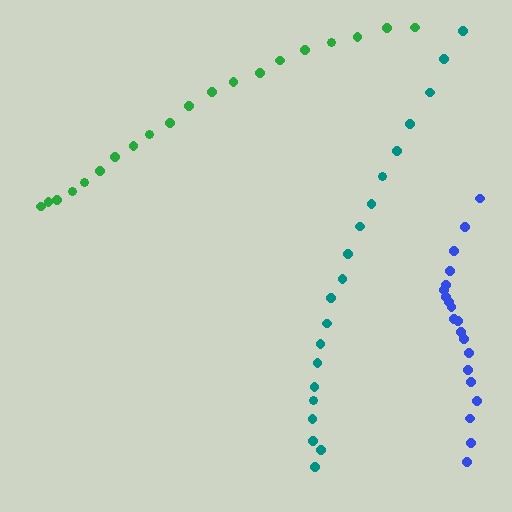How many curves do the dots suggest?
There are 3 distinct paths.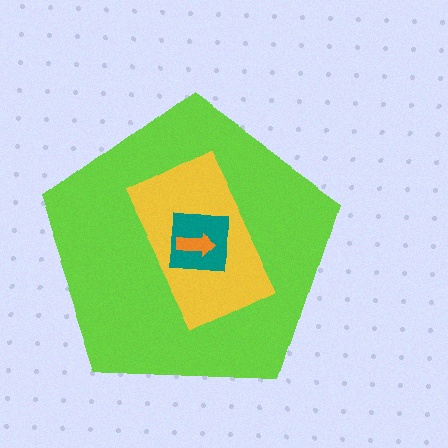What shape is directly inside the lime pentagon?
The yellow rectangle.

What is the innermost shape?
The orange arrow.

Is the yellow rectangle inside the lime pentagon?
Yes.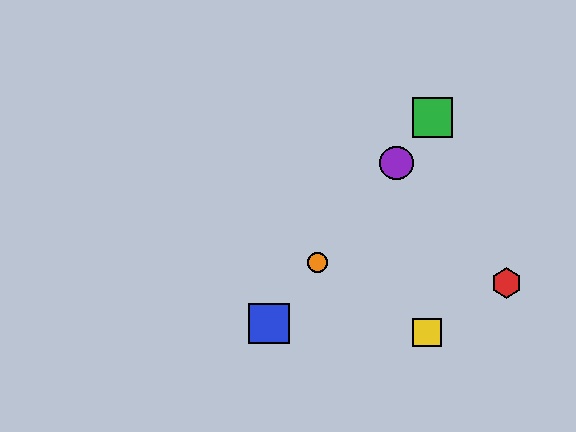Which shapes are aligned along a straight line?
The blue square, the green square, the purple circle, the orange circle are aligned along a straight line.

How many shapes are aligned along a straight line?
4 shapes (the blue square, the green square, the purple circle, the orange circle) are aligned along a straight line.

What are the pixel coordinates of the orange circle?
The orange circle is at (317, 262).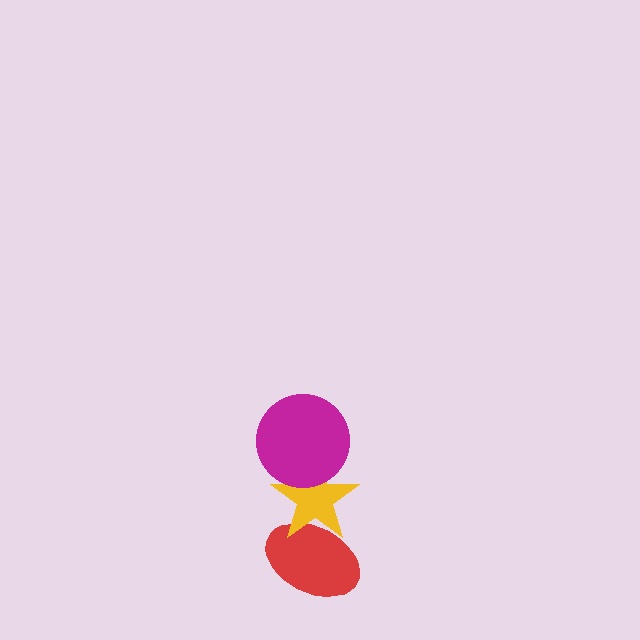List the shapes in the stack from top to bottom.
From top to bottom: the magenta circle, the yellow star, the red ellipse.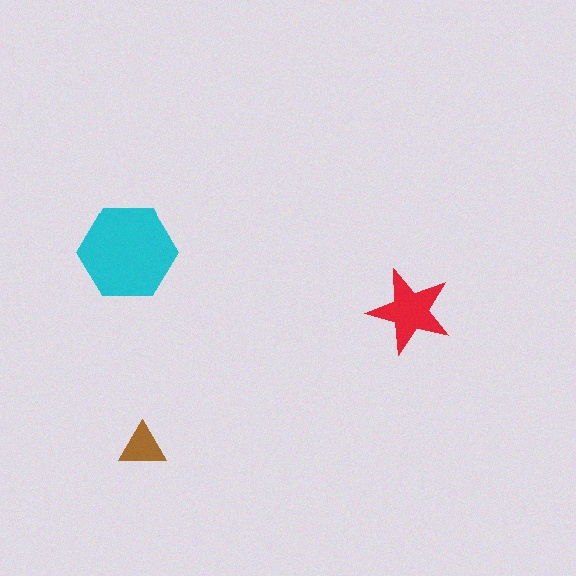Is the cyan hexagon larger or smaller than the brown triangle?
Larger.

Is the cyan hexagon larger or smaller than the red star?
Larger.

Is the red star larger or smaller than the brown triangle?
Larger.